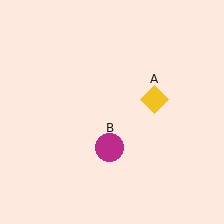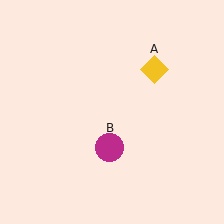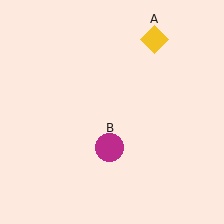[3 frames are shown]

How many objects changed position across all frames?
1 object changed position: yellow diamond (object A).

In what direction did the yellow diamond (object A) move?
The yellow diamond (object A) moved up.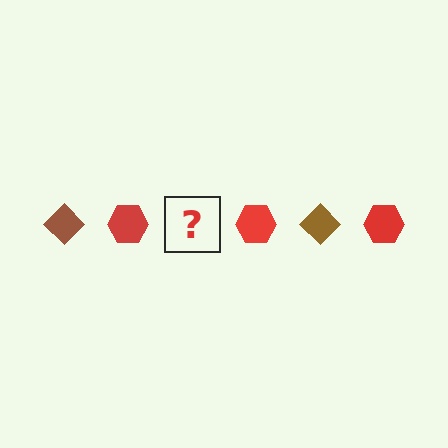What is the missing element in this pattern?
The missing element is a brown diamond.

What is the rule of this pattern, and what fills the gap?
The rule is that the pattern alternates between brown diamond and red hexagon. The gap should be filled with a brown diamond.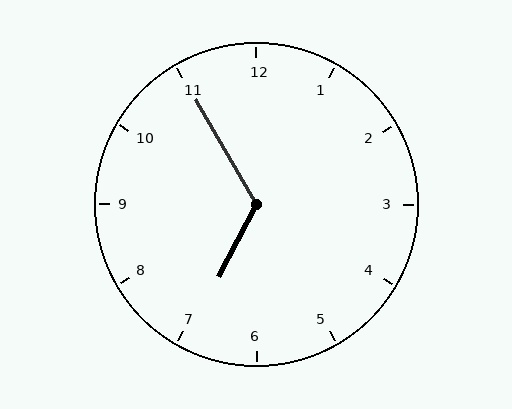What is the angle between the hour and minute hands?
Approximately 122 degrees.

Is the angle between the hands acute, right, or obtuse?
It is obtuse.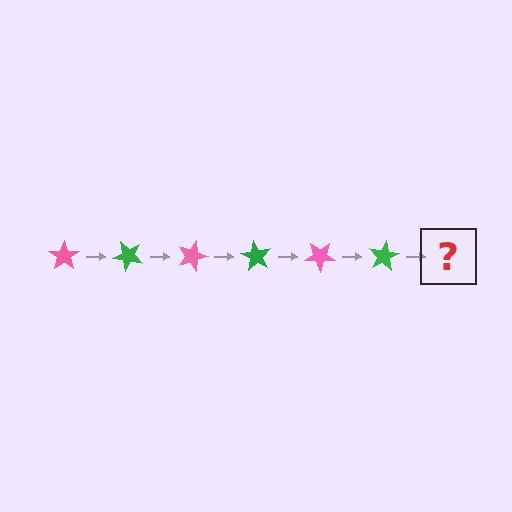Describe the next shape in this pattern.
It should be a pink star, rotated 270 degrees from the start.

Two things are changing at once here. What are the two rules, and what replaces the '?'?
The two rules are that it rotates 45 degrees each step and the color cycles through pink and green. The '?' should be a pink star, rotated 270 degrees from the start.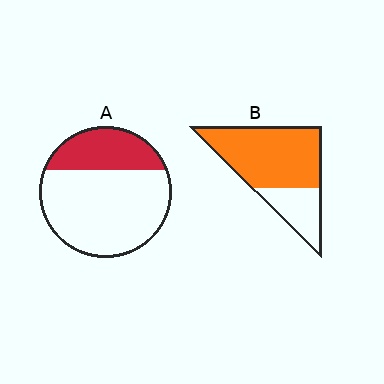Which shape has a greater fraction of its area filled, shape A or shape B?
Shape B.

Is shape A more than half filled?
No.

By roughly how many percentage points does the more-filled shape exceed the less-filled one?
By roughly 45 percentage points (B over A).